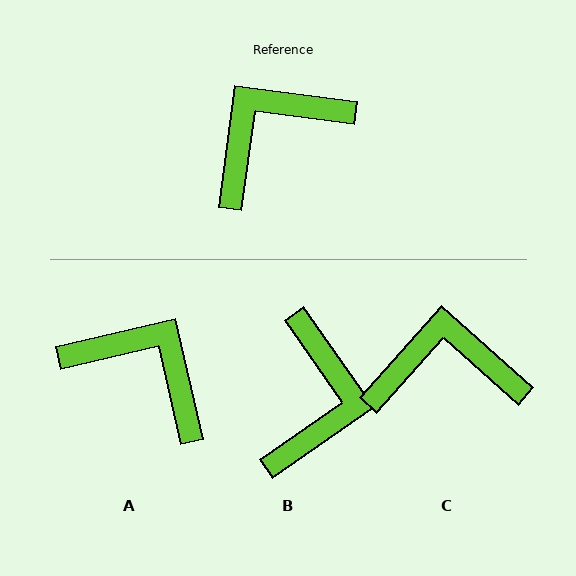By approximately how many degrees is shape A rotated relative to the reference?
Approximately 70 degrees clockwise.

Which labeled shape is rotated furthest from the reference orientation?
B, about 138 degrees away.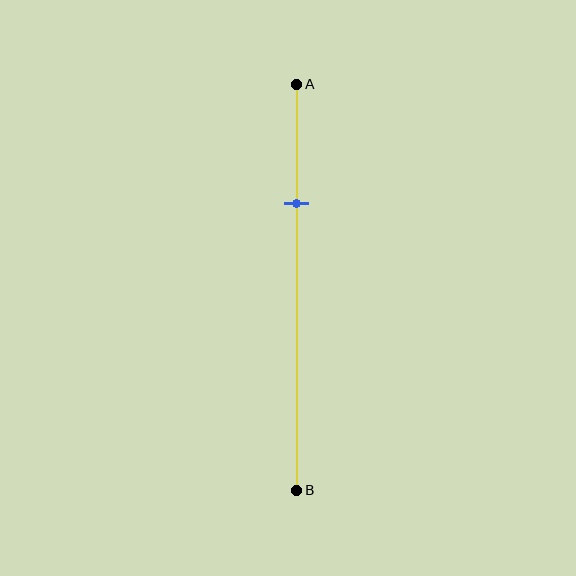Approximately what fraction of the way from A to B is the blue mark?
The blue mark is approximately 30% of the way from A to B.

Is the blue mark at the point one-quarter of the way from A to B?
No, the mark is at about 30% from A, not at the 25% one-quarter point.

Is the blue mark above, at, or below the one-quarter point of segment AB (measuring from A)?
The blue mark is below the one-quarter point of segment AB.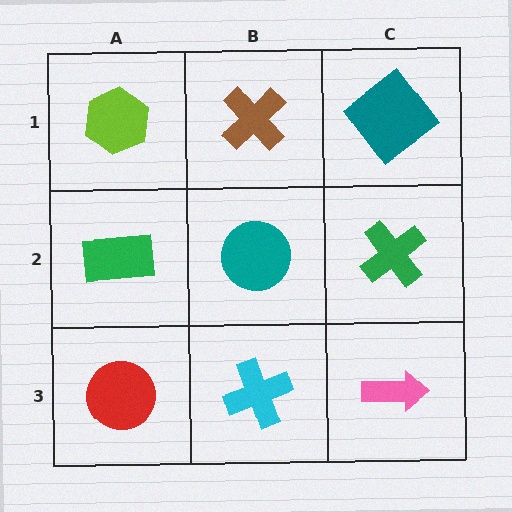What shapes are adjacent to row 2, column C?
A teal diamond (row 1, column C), a pink arrow (row 3, column C), a teal circle (row 2, column B).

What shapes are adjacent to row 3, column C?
A green cross (row 2, column C), a cyan cross (row 3, column B).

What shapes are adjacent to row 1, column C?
A green cross (row 2, column C), a brown cross (row 1, column B).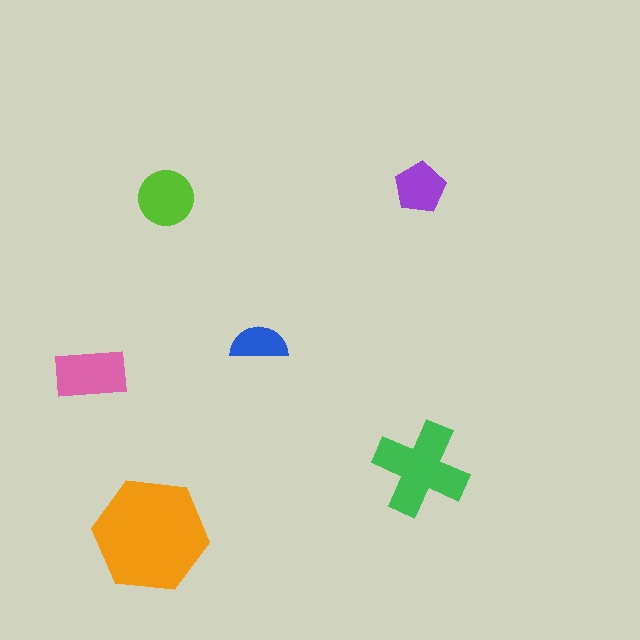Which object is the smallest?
The blue semicircle.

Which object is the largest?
The orange hexagon.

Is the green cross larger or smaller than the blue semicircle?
Larger.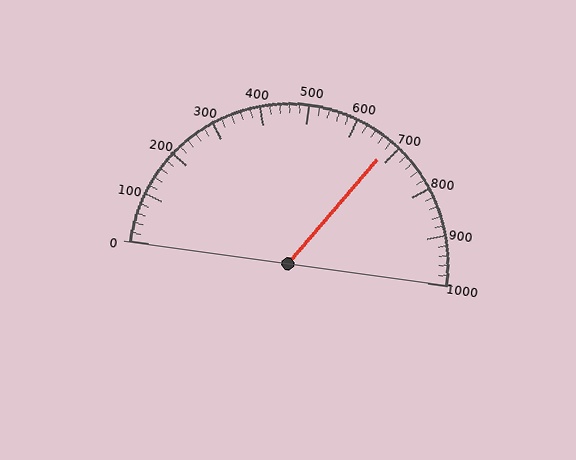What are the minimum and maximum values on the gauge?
The gauge ranges from 0 to 1000.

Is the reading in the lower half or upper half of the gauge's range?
The reading is in the upper half of the range (0 to 1000).